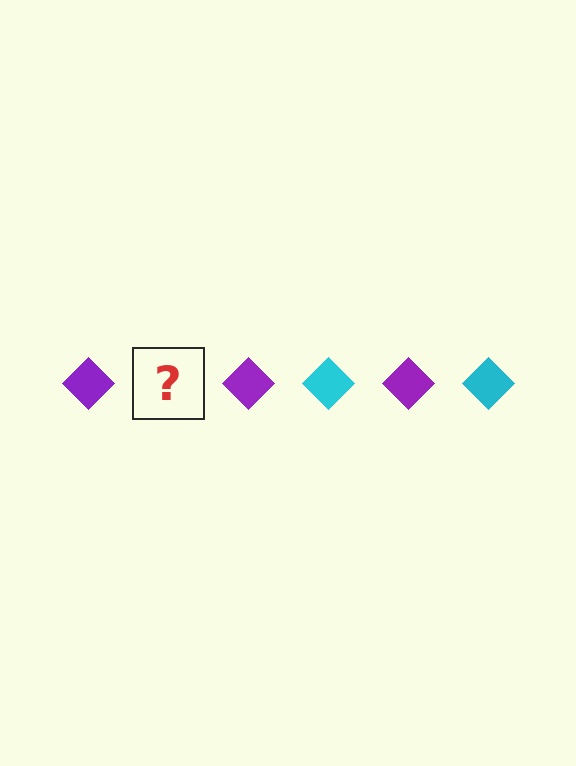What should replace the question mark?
The question mark should be replaced with a cyan diamond.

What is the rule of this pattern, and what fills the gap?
The rule is that the pattern cycles through purple, cyan diamonds. The gap should be filled with a cyan diamond.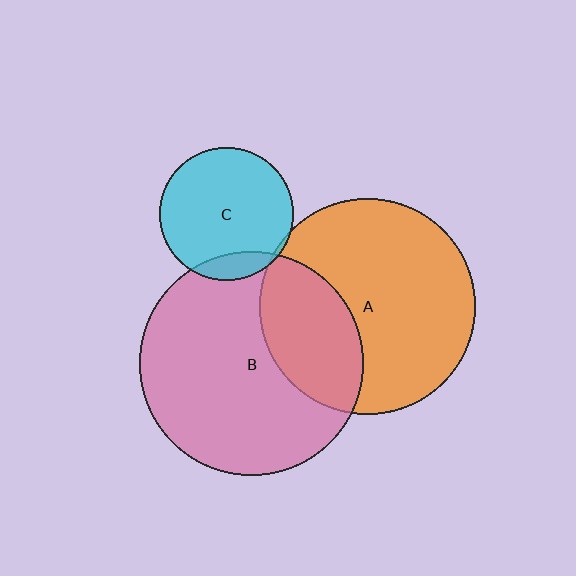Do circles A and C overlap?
Yes.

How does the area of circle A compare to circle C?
Approximately 2.6 times.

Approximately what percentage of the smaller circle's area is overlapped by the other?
Approximately 5%.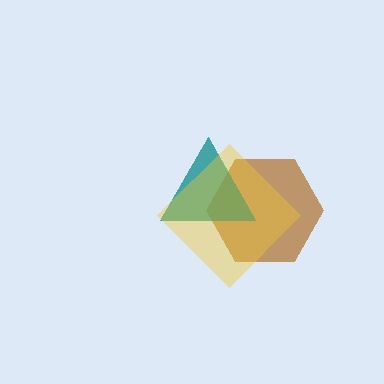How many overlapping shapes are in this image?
There are 3 overlapping shapes in the image.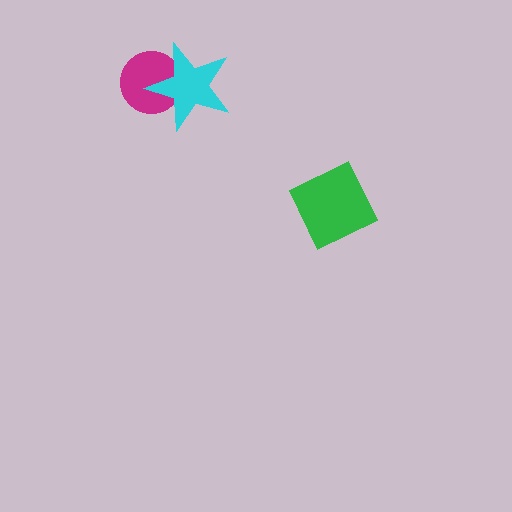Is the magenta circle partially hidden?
Yes, it is partially covered by another shape.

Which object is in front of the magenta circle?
The cyan star is in front of the magenta circle.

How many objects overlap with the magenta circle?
1 object overlaps with the magenta circle.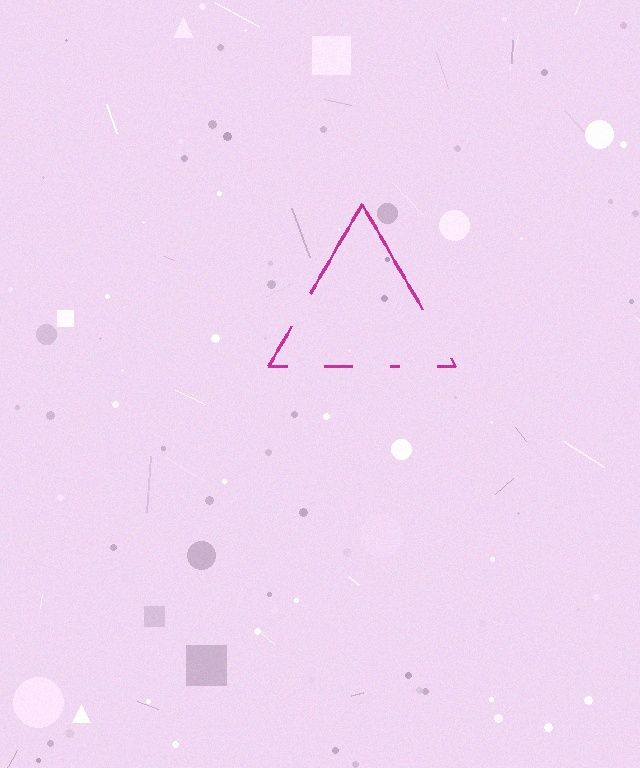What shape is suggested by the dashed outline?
The dashed outline suggests a triangle.